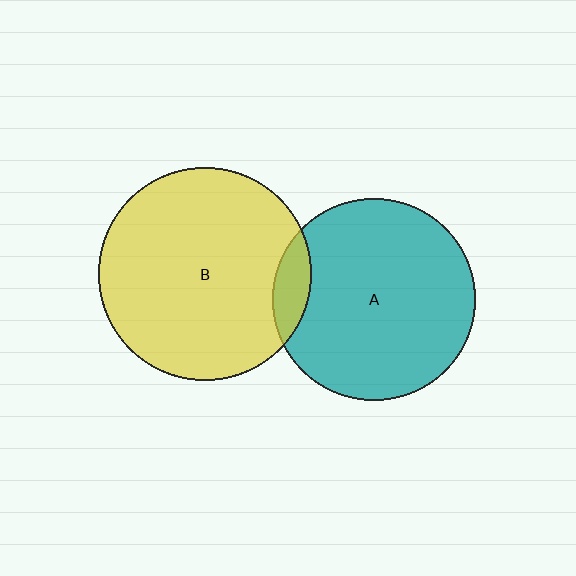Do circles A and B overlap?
Yes.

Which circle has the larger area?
Circle B (yellow).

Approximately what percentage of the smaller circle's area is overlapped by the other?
Approximately 10%.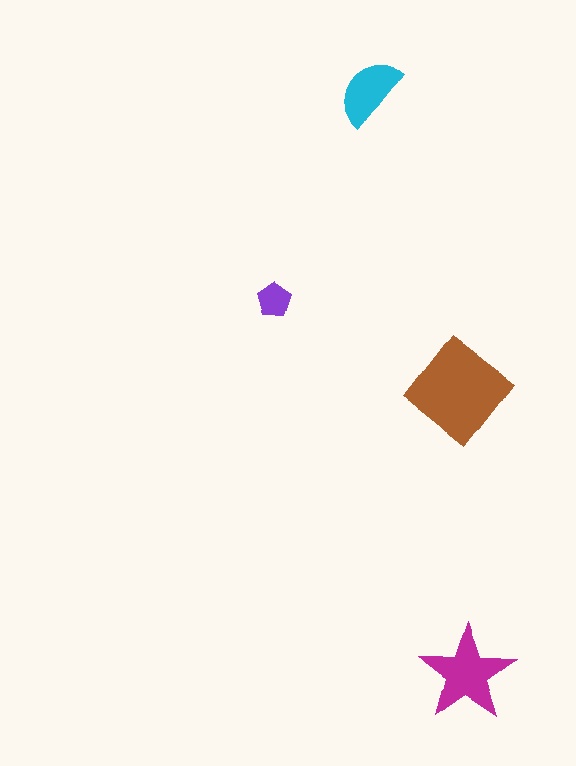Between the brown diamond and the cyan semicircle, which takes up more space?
The brown diamond.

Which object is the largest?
The brown diamond.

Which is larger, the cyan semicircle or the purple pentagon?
The cyan semicircle.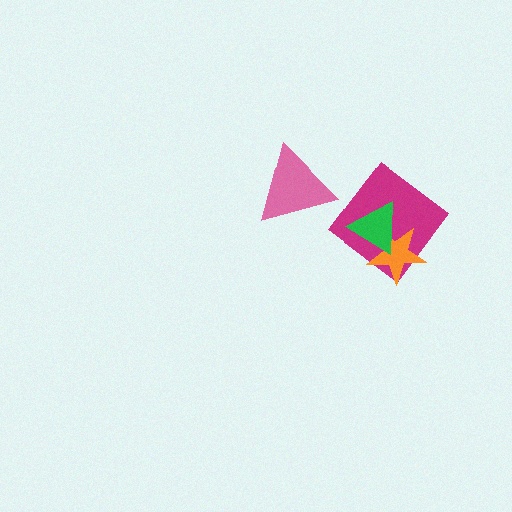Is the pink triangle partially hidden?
No, no other shape covers it.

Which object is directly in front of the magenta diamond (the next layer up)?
The orange star is directly in front of the magenta diamond.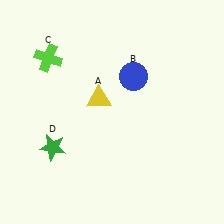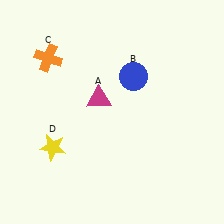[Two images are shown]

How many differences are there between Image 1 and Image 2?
There are 3 differences between the two images.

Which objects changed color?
A changed from yellow to magenta. C changed from lime to orange. D changed from green to yellow.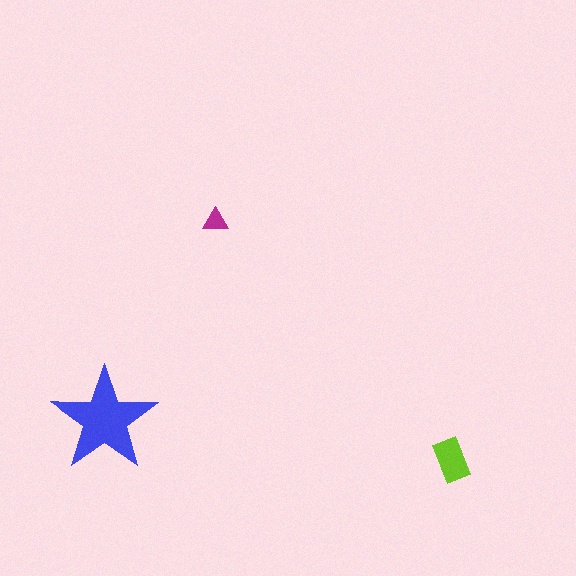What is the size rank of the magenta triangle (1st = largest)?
3rd.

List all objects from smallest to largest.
The magenta triangle, the lime rectangle, the blue star.